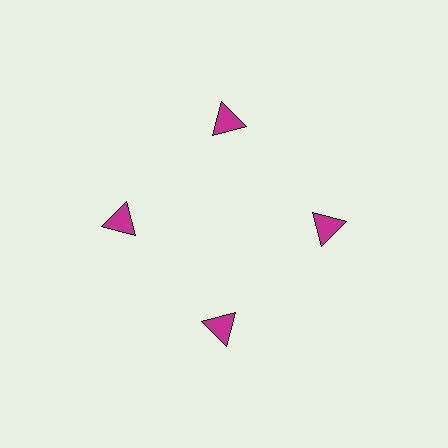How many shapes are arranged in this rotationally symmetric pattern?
There are 4 shapes, arranged in 4 groups of 1.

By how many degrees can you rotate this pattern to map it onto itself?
The pattern maps onto itself every 90 degrees of rotation.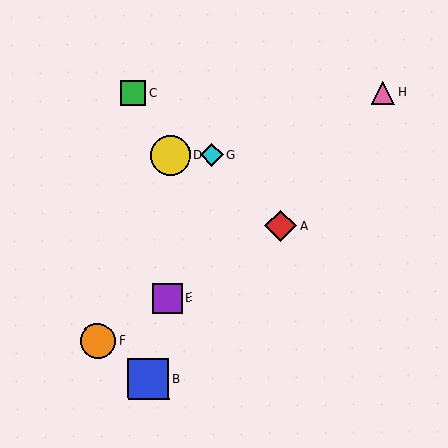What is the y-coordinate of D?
Object D is at y≈156.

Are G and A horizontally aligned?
No, G is at y≈155 and A is at y≈226.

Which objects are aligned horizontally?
Objects D, G are aligned horizontally.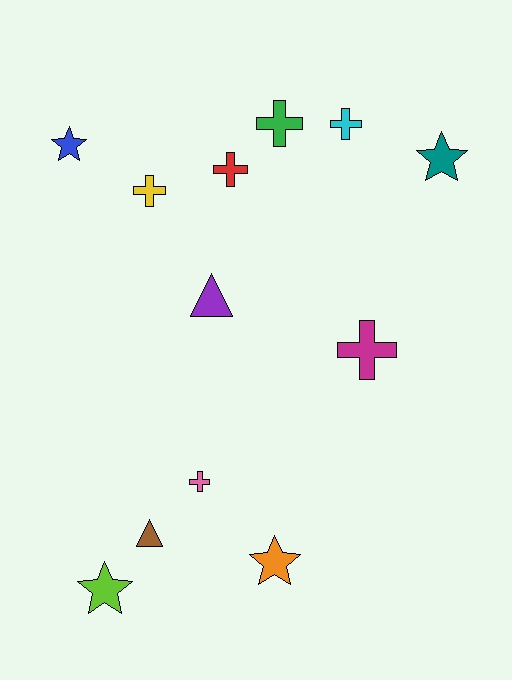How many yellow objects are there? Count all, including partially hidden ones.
There is 1 yellow object.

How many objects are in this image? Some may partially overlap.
There are 12 objects.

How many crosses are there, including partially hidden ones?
There are 6 crosses.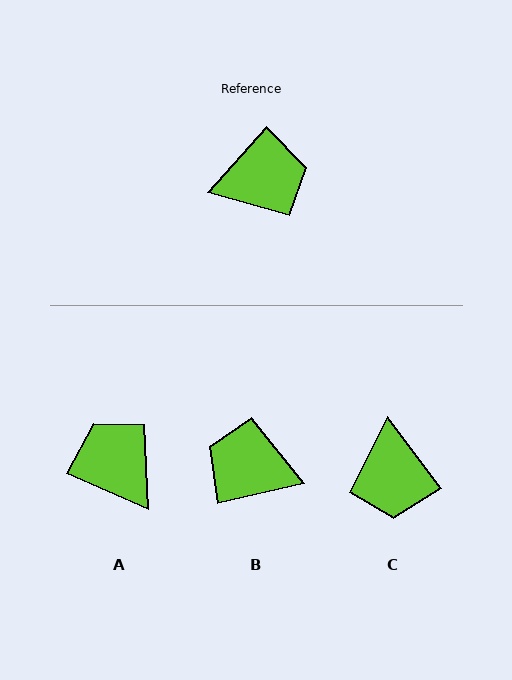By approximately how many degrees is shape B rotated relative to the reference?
Approximately 144 degrees counter-clockwise.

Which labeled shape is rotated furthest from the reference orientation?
B, about 144 degrees away.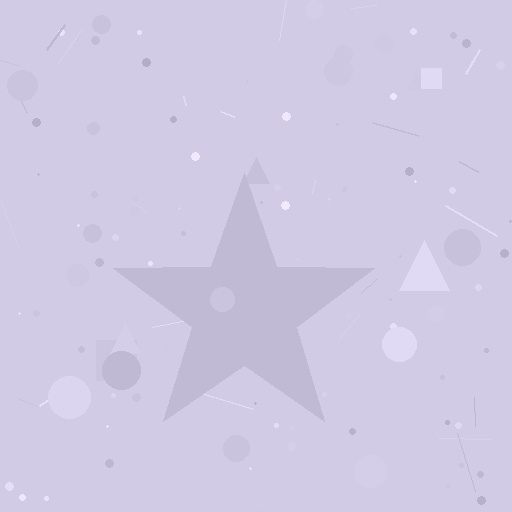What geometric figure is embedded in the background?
A star is embedded in the background.